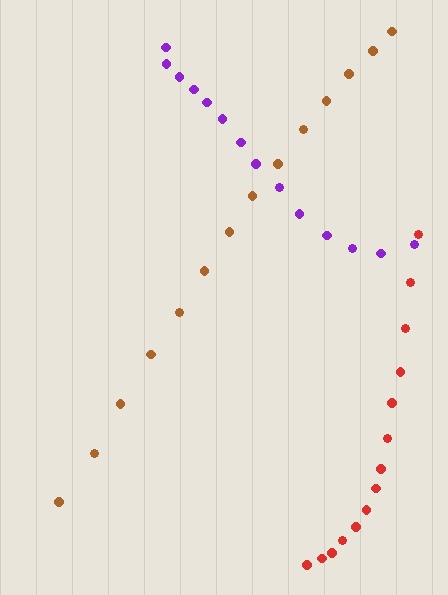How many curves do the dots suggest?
There are 3 distinct paths.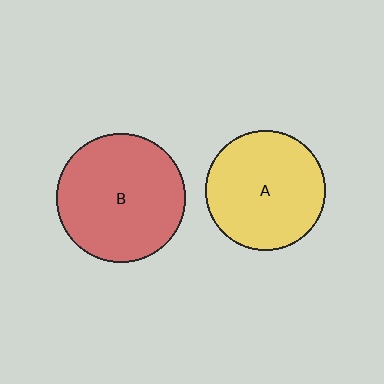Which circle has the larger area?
Circle B (red).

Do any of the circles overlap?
No, none of the circles overlap.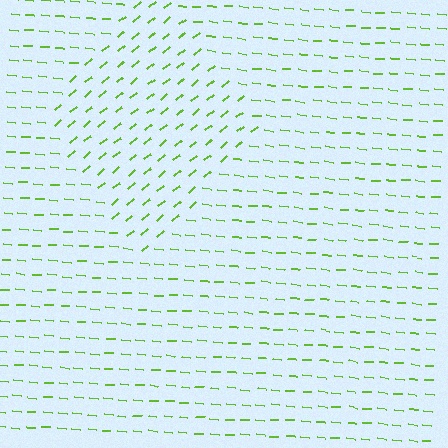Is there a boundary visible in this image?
Yes, there is a texture boundary formed by a change in line orientation.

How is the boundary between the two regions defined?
The boundary is defined purely by a change in line orientation (approximately 45 degrees difference). All lines are the same color and thickness.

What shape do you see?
I see a diamond.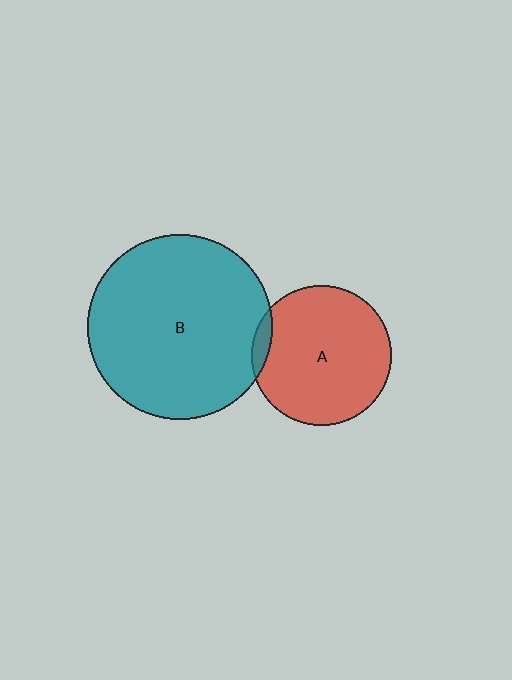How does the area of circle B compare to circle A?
Approximately 1.7 times.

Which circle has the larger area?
Circle B (teal).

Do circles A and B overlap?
Yes.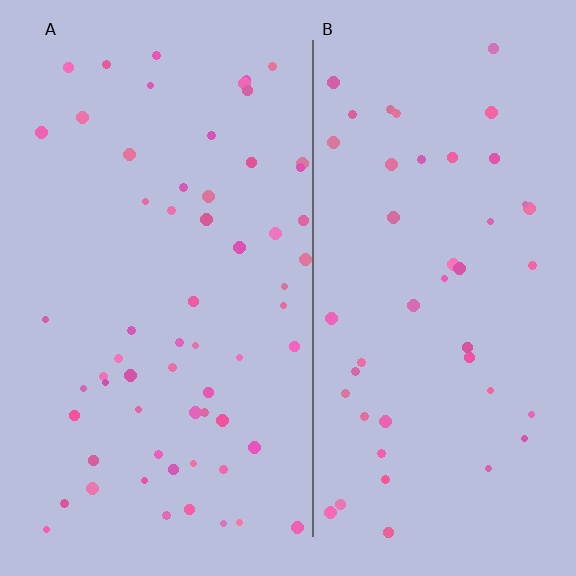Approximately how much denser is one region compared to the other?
Approximately 1.3× — region A over region B.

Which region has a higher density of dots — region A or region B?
A (the left).